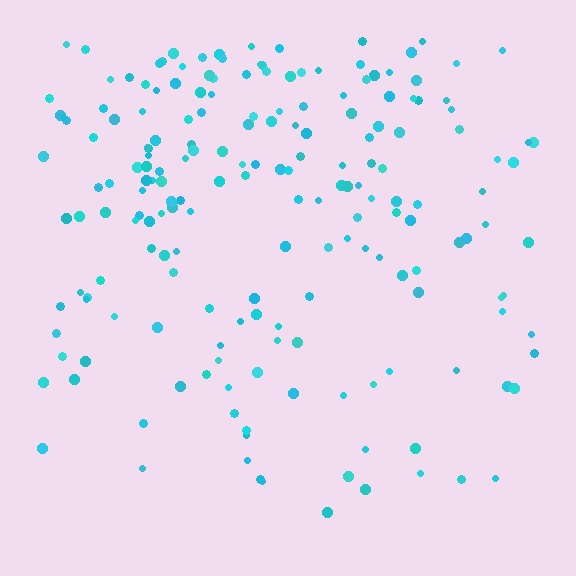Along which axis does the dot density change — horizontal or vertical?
Vertical.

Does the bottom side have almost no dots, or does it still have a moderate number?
Still a moderate number, just noticeably fewer than the top.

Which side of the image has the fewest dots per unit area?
The bottom.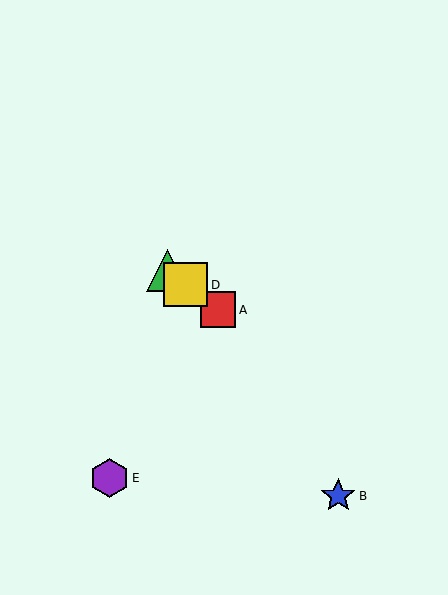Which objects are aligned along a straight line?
Objects A, C, D are aligned along a straight line.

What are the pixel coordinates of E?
Object E is at (109, 478).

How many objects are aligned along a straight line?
3 objects (A, C, D) are aligned along a straight line.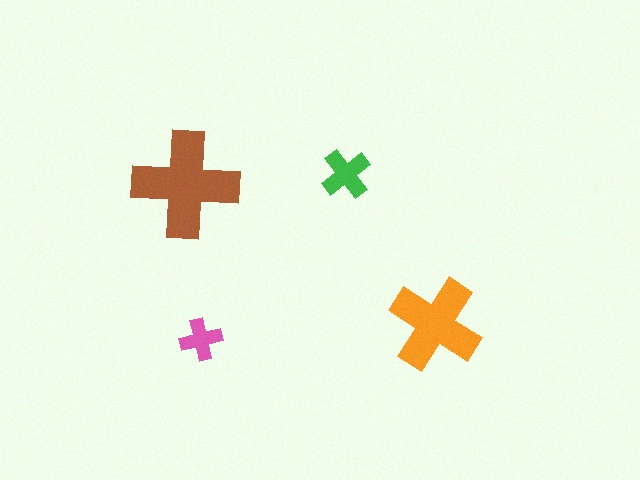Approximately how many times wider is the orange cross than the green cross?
About 2 times wider.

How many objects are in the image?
There are 4 objects in the image.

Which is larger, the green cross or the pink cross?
The green one.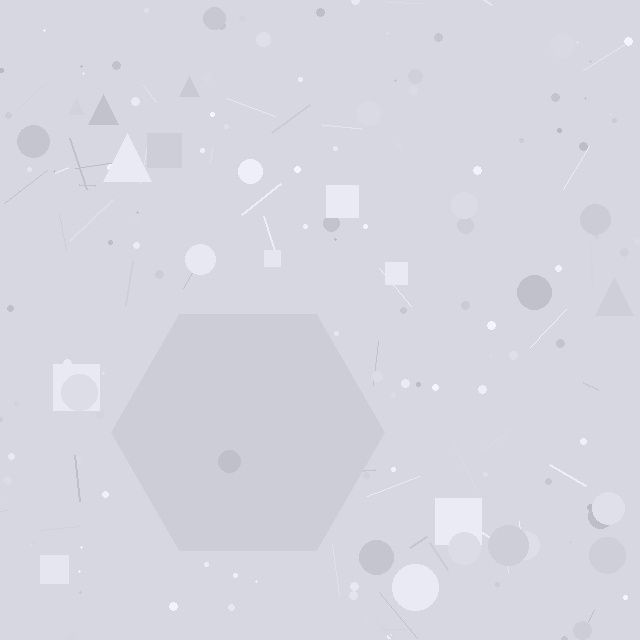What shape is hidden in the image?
A hexagon is hidden in the image.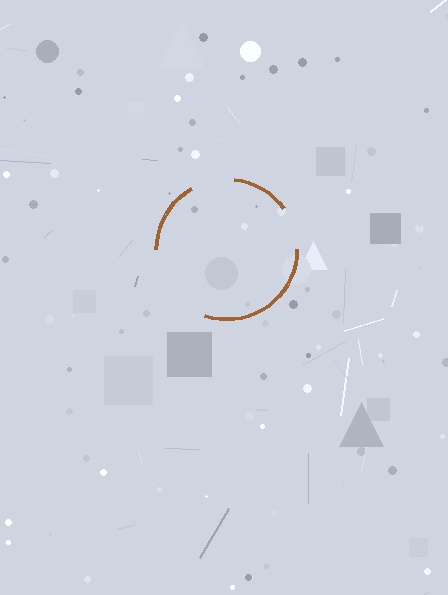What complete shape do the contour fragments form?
The contour fragments form a circle.